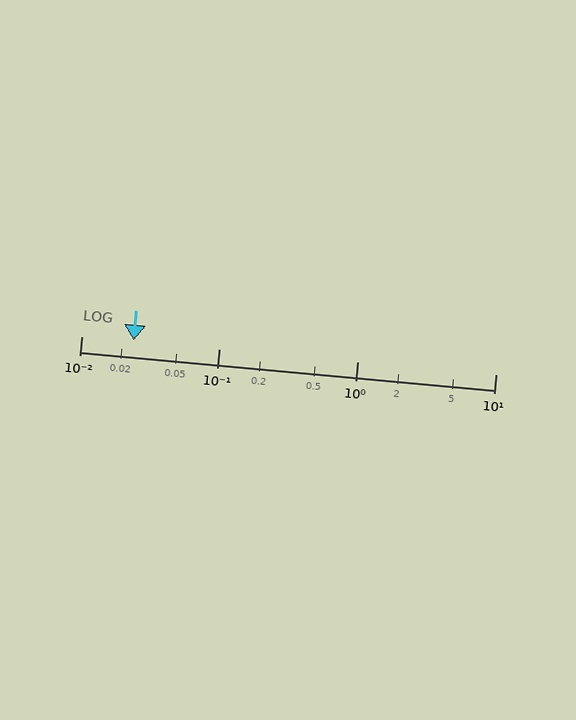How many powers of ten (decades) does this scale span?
The scale spans 3 decades, from 0.01 to 10.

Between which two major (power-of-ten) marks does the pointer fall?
The pointer is between 0.01 and 0.1.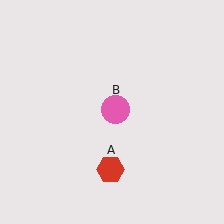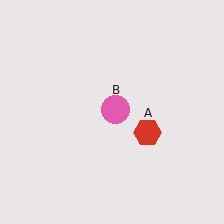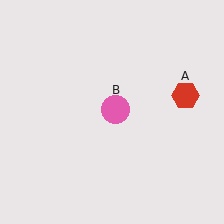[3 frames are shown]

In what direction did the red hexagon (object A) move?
The red hexagon (object A) moved up and to the right.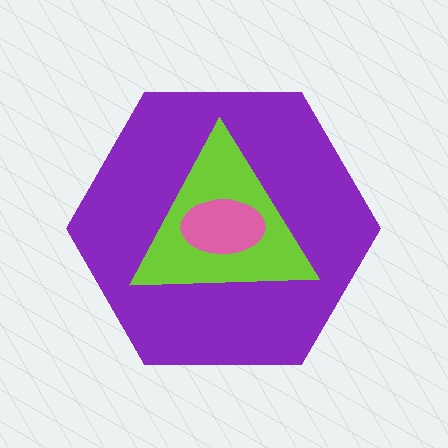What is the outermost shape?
The purple hexagon.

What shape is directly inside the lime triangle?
The pink ellipse.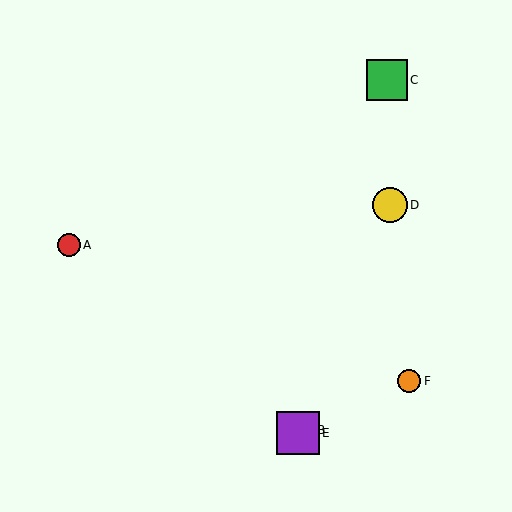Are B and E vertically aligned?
Yes, both are at x≈298.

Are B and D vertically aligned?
No, B is at x≈298 and D is at x≈390.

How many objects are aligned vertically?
2 objects (B, E) are aligned vertically.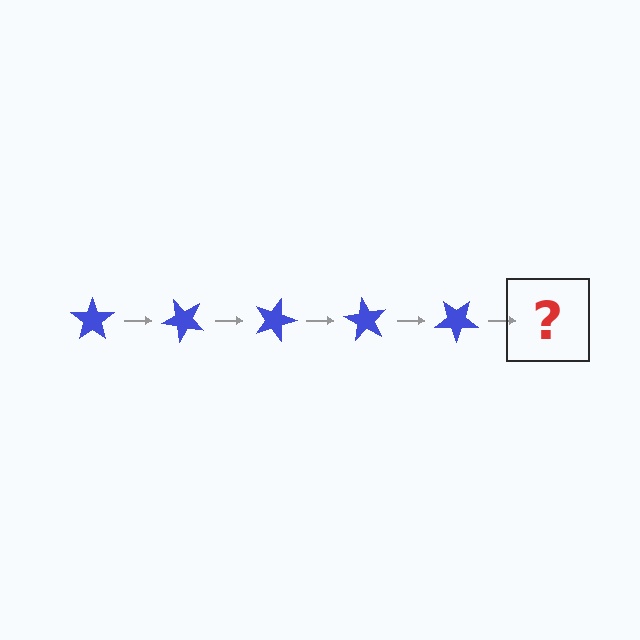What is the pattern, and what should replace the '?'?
The pattern is that the star rotates 45 degrees each step. The '?' should be a blue star rotated 225 degrees.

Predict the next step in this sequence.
The next step is a blue star rotated 225 degrees.